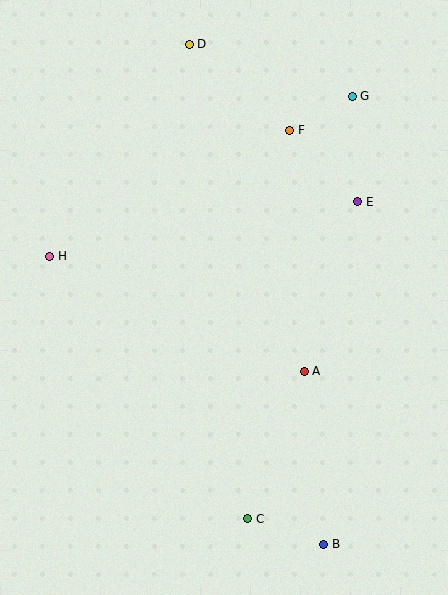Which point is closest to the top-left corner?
Point D is closest to the top-left corner.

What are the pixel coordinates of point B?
Point B is at (324, 544).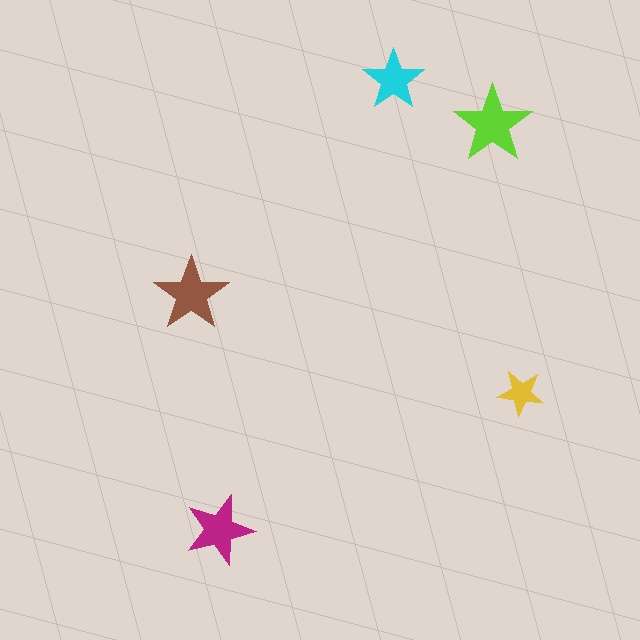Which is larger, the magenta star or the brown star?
The brown one.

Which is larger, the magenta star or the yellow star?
The magenta one.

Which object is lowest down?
The magenta star is bottommost.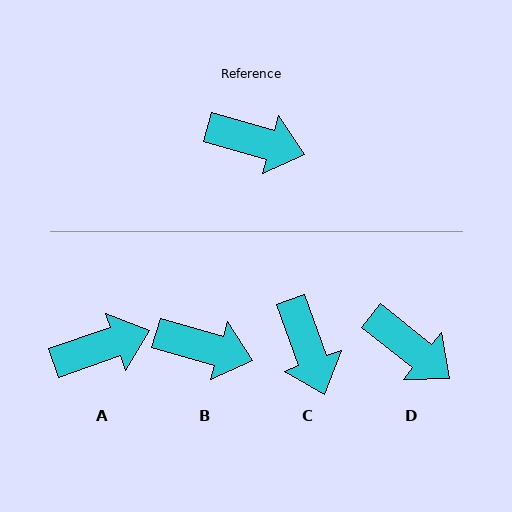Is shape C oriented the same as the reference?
No, it is off by about 55 degrees.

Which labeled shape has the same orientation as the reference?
B.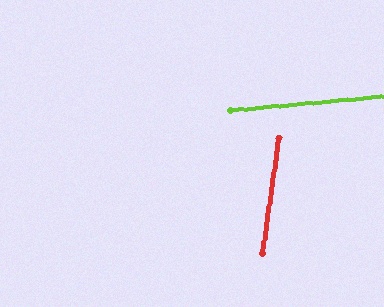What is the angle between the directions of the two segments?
Approximately 77 degrees.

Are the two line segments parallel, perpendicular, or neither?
Neither parallel nor perpendicular — they differ by about 77°.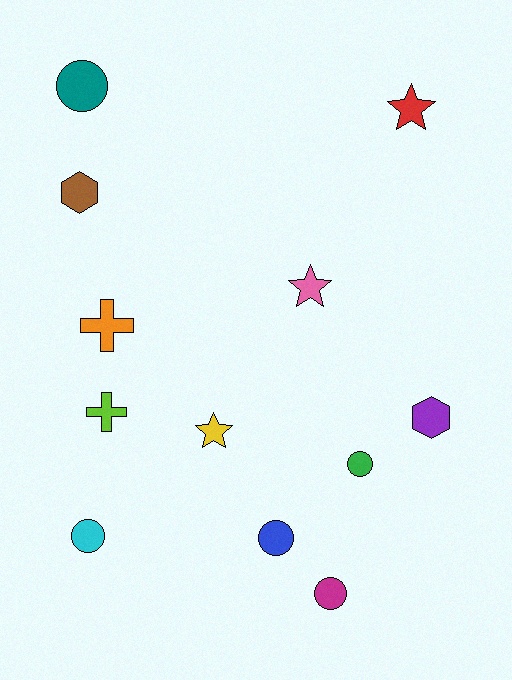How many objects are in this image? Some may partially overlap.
There are 12 objects.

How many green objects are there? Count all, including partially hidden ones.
There is 1 green object.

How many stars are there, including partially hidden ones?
There are 3 stars.